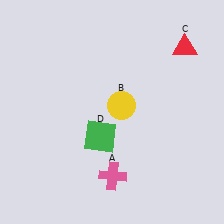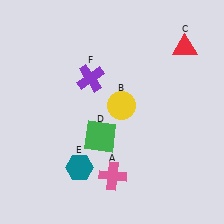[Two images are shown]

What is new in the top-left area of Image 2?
A purple cross (F) was added in the top-left area of Image 2.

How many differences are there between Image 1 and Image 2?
There are 2 differences between the two images.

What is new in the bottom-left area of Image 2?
A teal hexagon (E) was added in the bottom-left area of Image 2.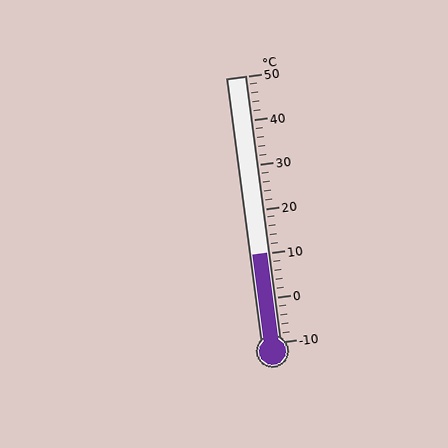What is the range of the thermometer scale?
The thermometer scale ranges from -10°C to 50°C.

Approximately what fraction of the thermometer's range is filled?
The thermometer is filled to approximately 35% of its range.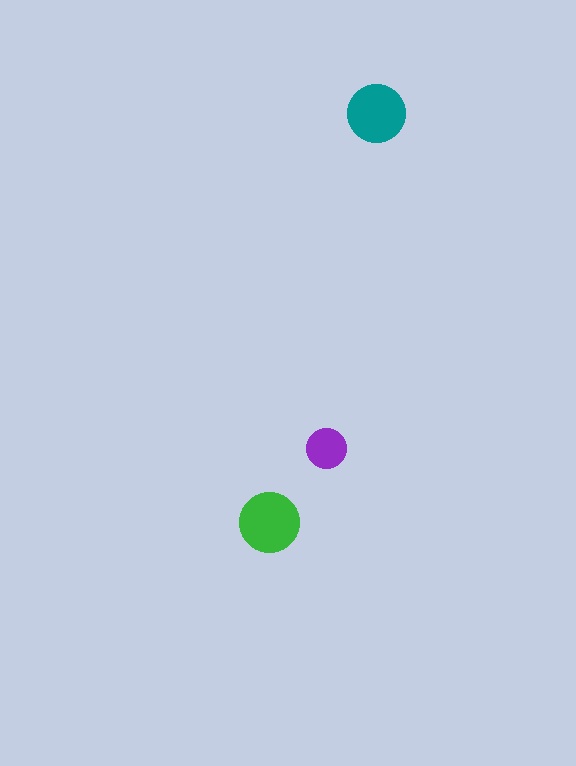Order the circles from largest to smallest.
the green one, the teal one, the purple one.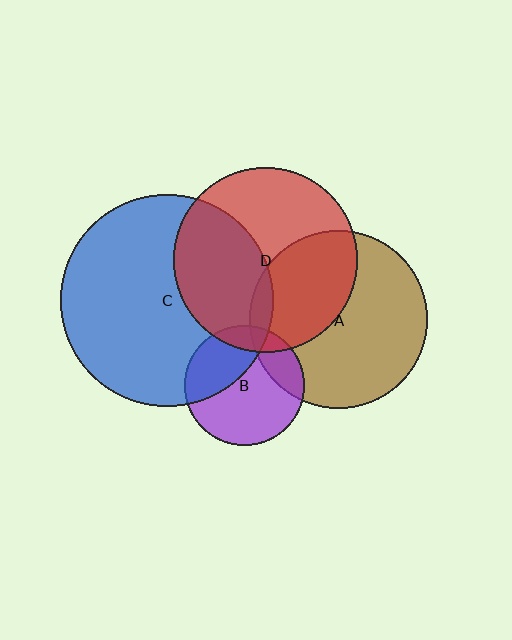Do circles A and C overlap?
Yes.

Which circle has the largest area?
Circle C (blue).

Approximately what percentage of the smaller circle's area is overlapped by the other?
Approximately 5%.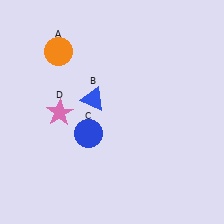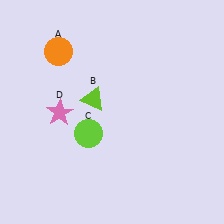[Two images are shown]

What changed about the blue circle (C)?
In Image 1, C is blue. In Image 2, it changed to lime.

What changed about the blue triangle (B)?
In Image 1, B is blue. In Image 2, it changed to lime.